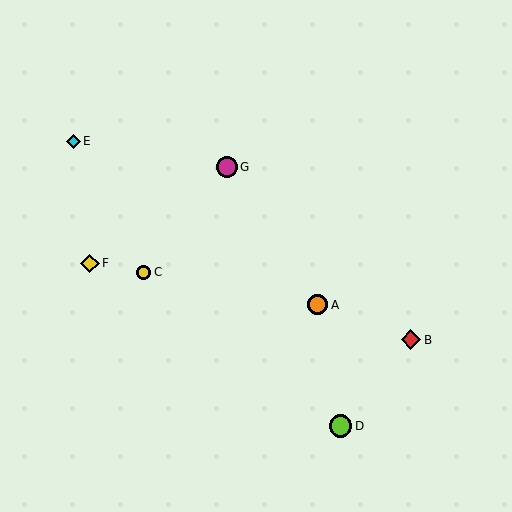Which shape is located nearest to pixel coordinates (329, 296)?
The orange circle (labeled A) at (318, 305) is nearest to that location.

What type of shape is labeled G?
Shape G is a magenta circle.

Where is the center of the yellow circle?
The center of the yellow circle is at (144, 272).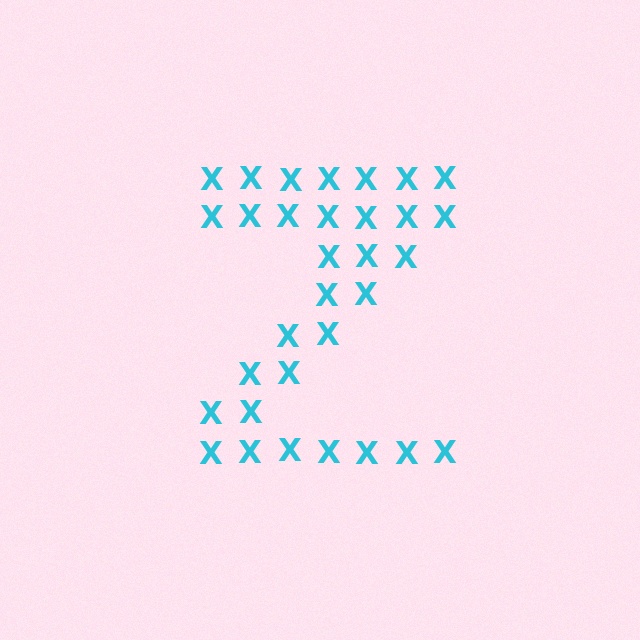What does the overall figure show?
The overall figure shows the letter Z.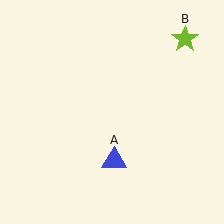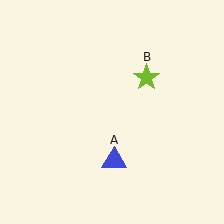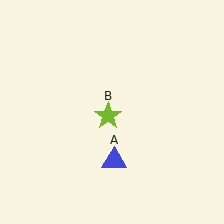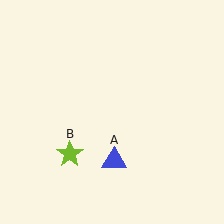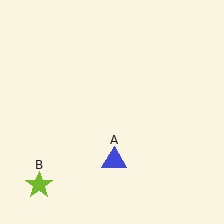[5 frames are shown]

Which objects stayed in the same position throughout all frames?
Blue triangle (object A) remained stationary.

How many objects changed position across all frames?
1 object changed position: lime star (object B).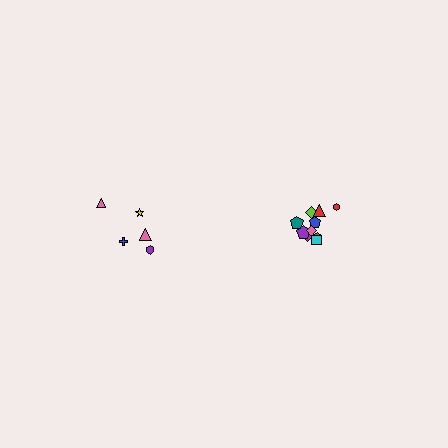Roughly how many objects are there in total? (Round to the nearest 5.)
Roughly 15 objects in total.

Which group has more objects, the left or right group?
The right group.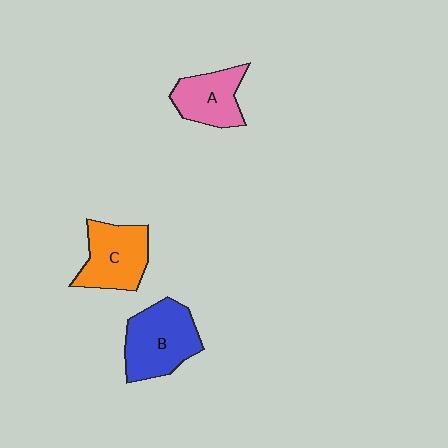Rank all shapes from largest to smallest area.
From largest to smallest: B (blue), C (orange), A (pink).